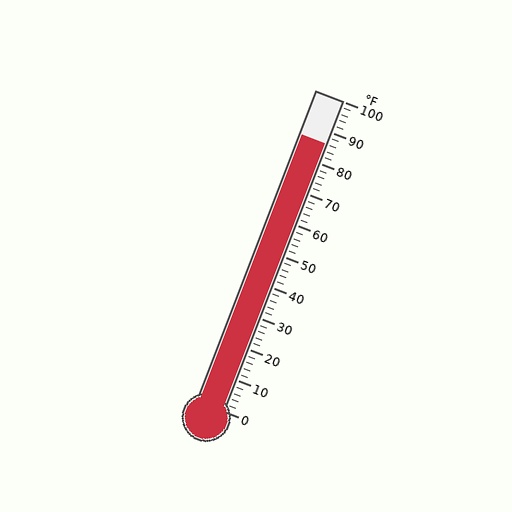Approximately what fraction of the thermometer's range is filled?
The thermometer is filled to approximately 85% of its range.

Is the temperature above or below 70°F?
The temperature is above 70°F.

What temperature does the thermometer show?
The thermometer shows approximately 86°F.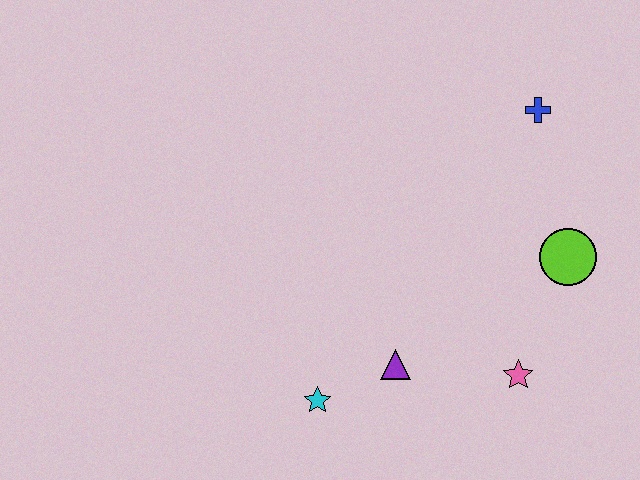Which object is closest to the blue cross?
The lime circle is closest to the blue cross.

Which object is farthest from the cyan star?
The blue cross is farthest from the cyan star.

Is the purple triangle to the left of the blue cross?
Yes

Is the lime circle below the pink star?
No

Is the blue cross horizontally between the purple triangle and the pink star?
No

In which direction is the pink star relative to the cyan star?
The pink star is to the right of the cyan star.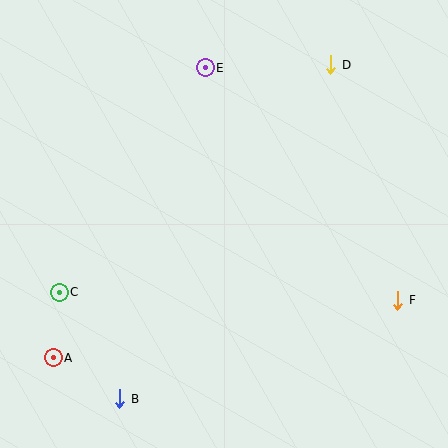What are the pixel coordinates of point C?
Point C is at (59, 292).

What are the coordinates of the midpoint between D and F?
The midpoint between D and F is at (364, 182).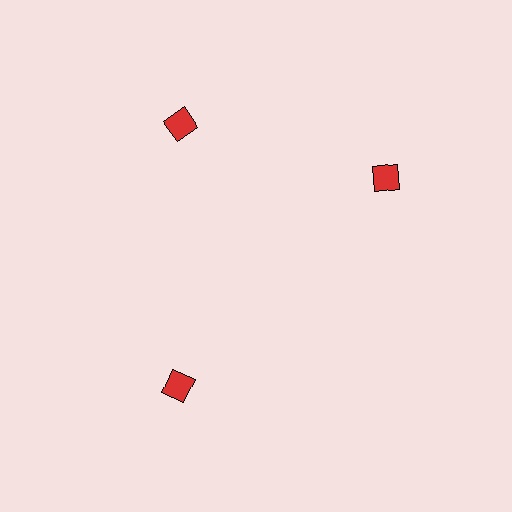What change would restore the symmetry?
The symmetry would be restored by rotating it back into even spacing with its neighbors so that all 3 diamonds sit at equal angles and equal distance from the center.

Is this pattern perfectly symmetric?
No. The 3 red diamonds are arranged in a ring, but one element near the 3 o'clock position is rotated out of alignment along the ring, breaking the 3-fold rotational symmetry.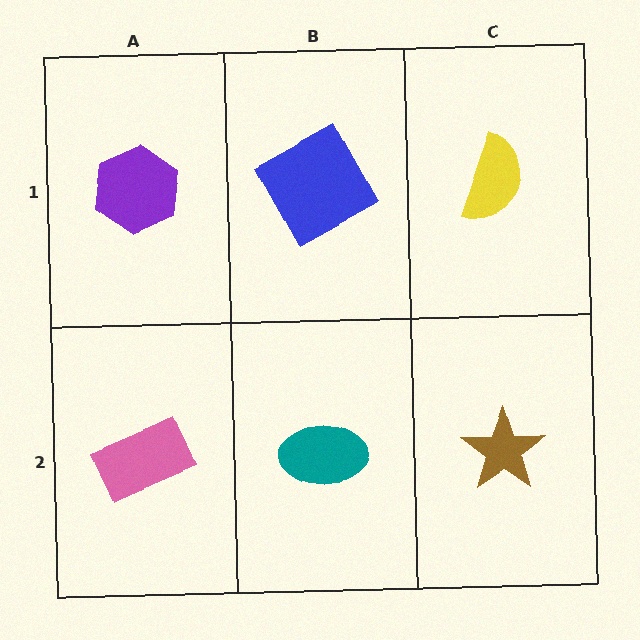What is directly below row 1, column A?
A pink rectangle.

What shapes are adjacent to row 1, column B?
A teal ellipse (row 2, column B), a purple hexagon (row 1, column A), a yellow semicircle (row 1, column C).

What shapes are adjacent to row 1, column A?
A pink rectangle (row 2, column A), a blue square (row 1, column B).